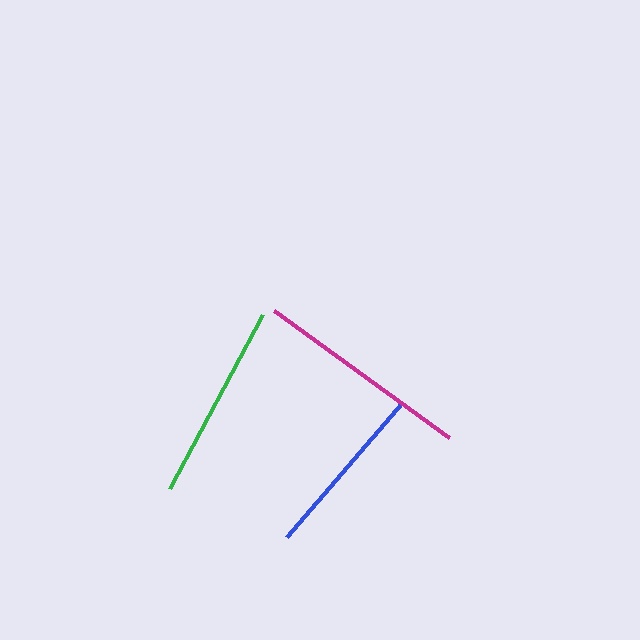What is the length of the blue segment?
The blue segment is approximately 177 pixels long.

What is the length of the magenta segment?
The magenta segment is approximately 216 pixels long.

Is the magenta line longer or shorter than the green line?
The magenta line is longer than the green line.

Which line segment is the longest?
The magenta line is the longest at approximately 216 pixels.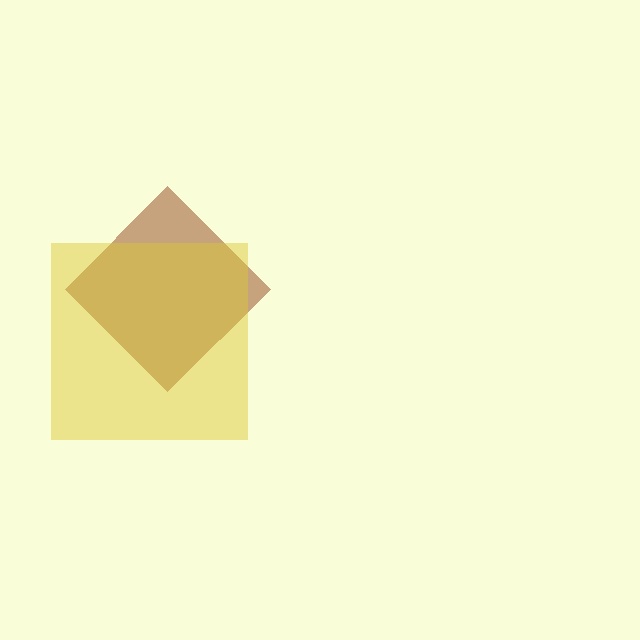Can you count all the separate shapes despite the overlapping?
Yes, there are 2 separate shapes.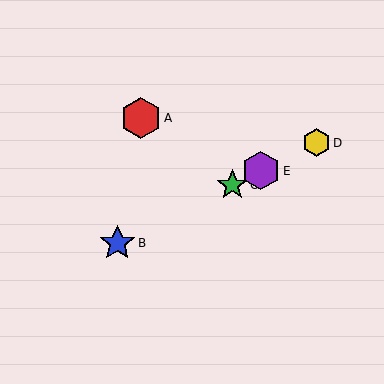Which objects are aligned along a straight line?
Objects B, C, D, E are aligned along a straight line.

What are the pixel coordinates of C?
Object C is at (232, 185).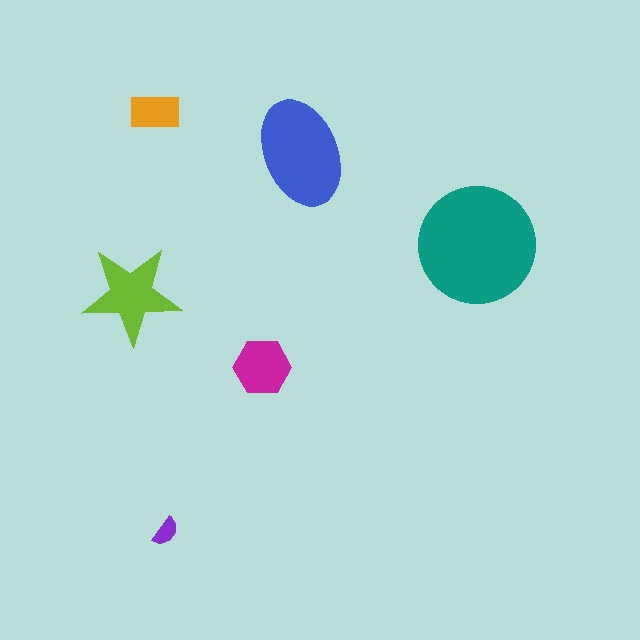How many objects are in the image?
There are 6 objects in the image.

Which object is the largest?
The teal circle.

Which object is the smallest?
The purple semicircle.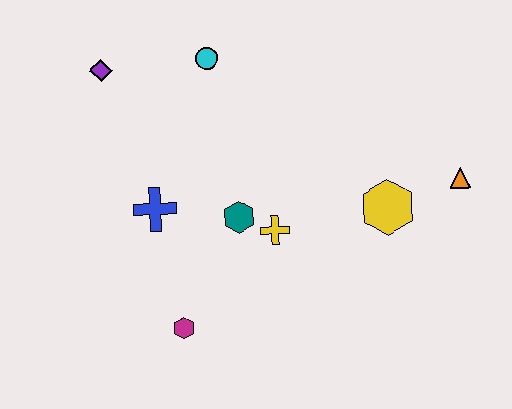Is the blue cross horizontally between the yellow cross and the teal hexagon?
No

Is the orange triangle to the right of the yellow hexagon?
Yes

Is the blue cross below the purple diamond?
Yes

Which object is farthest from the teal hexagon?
The orange triangle is farthest from the teal hexagon.